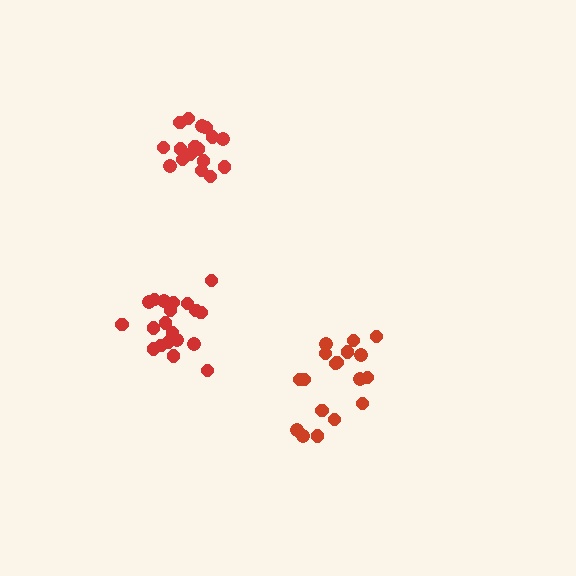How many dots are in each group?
Group 1: 17 dots, Group 2: 18 dots, Group 3: 20 dots (55 total).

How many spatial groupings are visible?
There are 3 spatial groupings.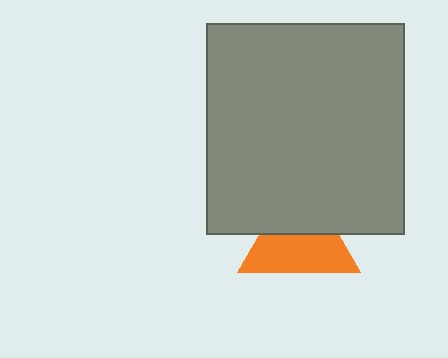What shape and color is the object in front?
The object in front is a gray rectangle.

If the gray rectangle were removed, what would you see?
You would see the complete orange triangle.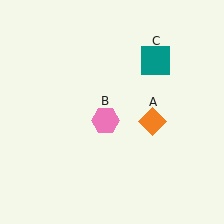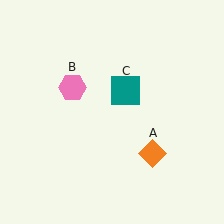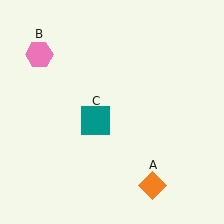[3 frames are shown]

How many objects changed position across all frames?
3 objects changed position: orange diamond (object A), pink hexagon (object B), teal square (object C).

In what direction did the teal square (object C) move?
The teal square (object C) moved down and to the left.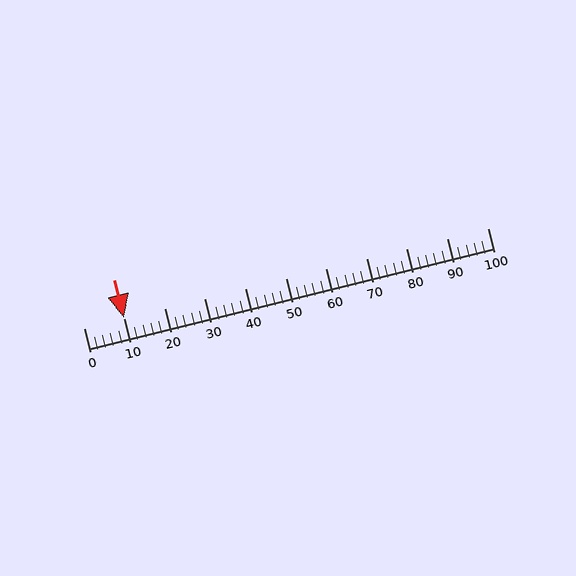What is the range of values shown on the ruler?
The ruler shows values from 0 to 100.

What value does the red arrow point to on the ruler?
The red arrow points to approximately 10.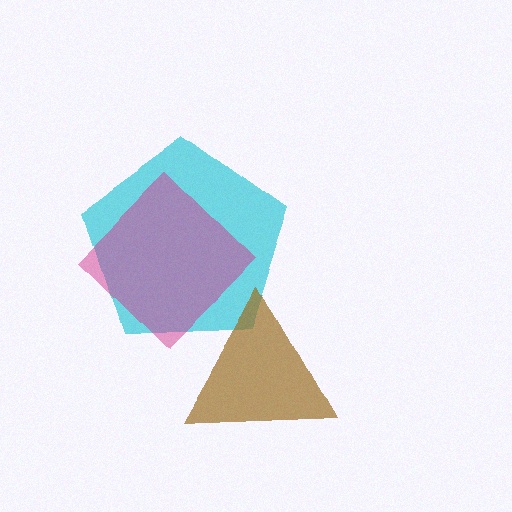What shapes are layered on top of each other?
The layered shapes are: a cyan pentagon, a brown triangle, a magenta diamond.